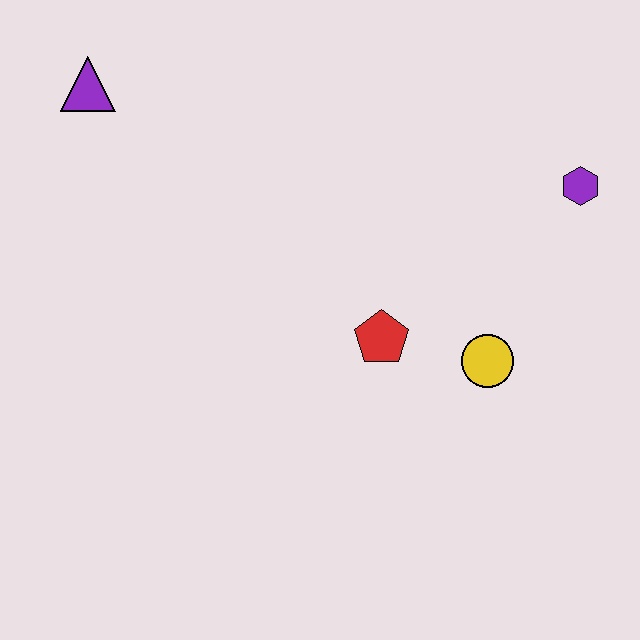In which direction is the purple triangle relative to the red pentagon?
The purple triangle is to the left of the red pentagon.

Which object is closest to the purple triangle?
The red pentagon is closest to the purple triangle.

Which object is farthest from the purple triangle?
The purple hexagon is farthest from the purple triangle.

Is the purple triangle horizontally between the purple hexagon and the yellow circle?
No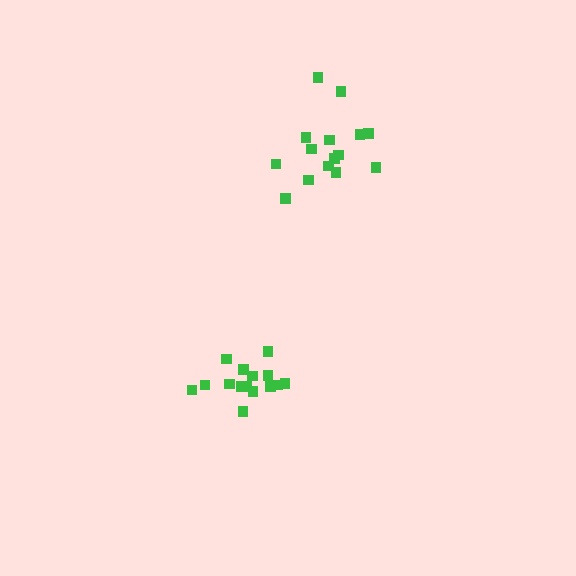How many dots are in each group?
Group 1: 15 dots, Group 2: 15 dots (30 total).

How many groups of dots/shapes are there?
There are 2 groups.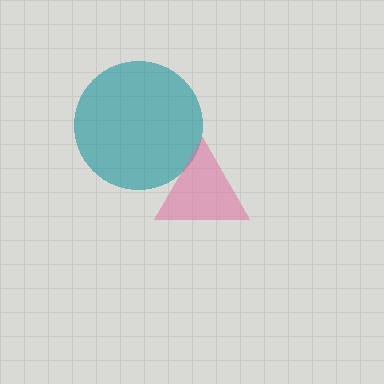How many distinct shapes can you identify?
There are 2 distinct shapes: a teal circle, a pink triangle.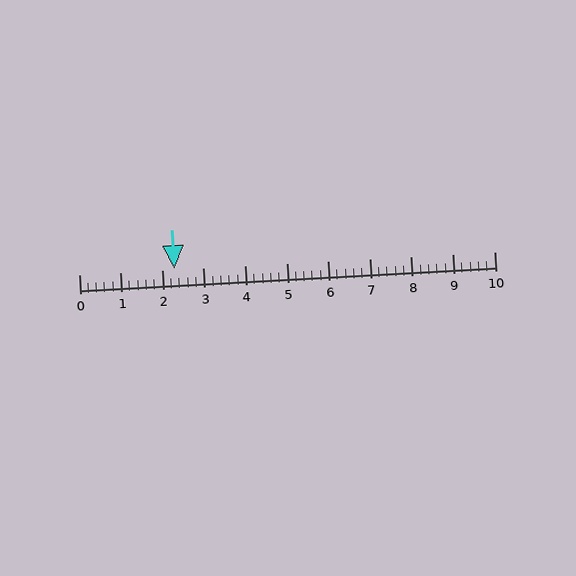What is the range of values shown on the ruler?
The ruler shows values from 0 to 10.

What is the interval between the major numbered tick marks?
The major tick marks are spaced 1 units apart.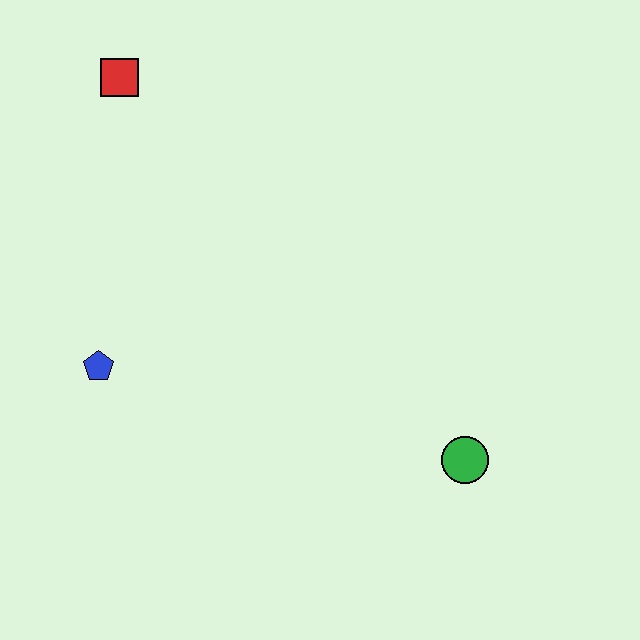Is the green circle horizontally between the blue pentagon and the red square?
No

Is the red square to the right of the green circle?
No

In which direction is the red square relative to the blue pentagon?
The red square is above the blue pentagon.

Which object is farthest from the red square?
The green circle is farthest from the red square.